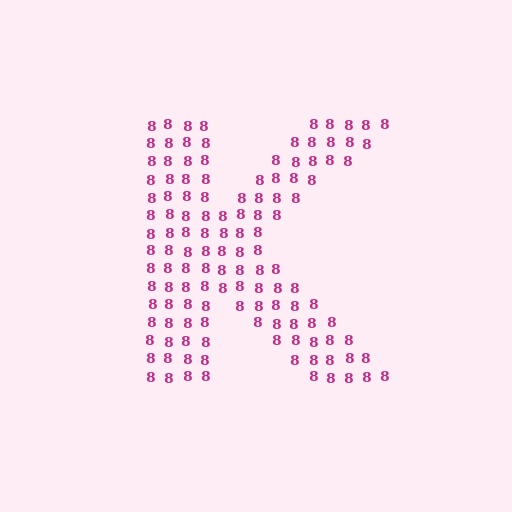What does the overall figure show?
The overall figure shows the letter K.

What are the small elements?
The small elements are digit 8's.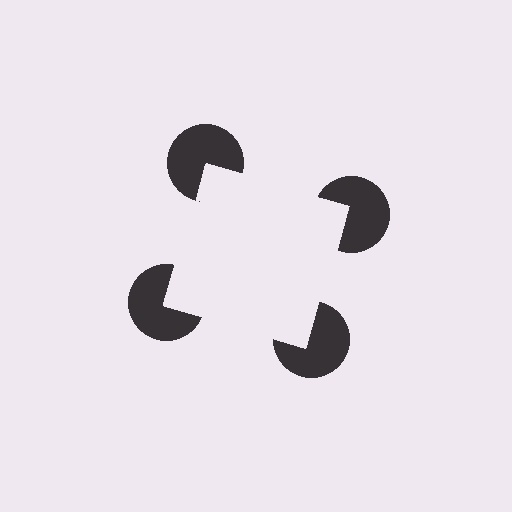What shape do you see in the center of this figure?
An illusory square — its edges are inferred from the aligned wedge cuts in the pac-man discs, not physically drawn.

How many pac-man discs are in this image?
There are 4 — one at each vertex of the illusory square.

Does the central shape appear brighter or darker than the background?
It typically appears slightly brighter than the background, even though no actual brightness change is drawn.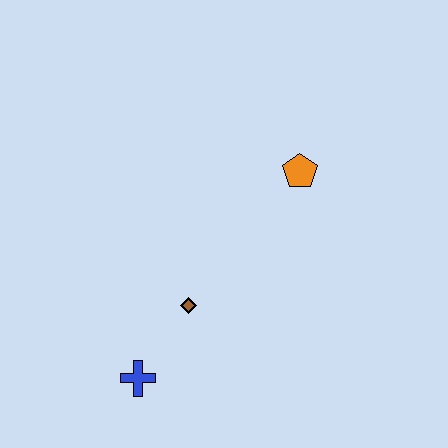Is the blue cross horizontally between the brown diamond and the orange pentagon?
No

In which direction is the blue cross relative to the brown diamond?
The blue cross is below the brown diamond.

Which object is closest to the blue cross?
The brown diamond is closest to the blue cross.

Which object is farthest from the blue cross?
The orange pentagon is farthest from the blue cross.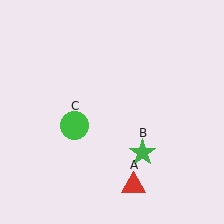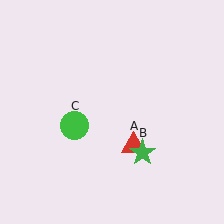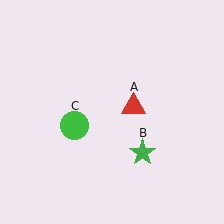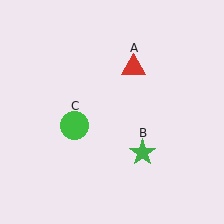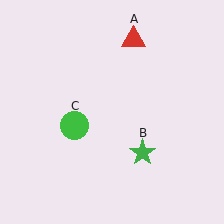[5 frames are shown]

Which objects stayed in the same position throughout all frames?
Green star (object B) and green circle (object C) remained stationary.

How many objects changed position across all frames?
1 object changed position: red triangle (object A).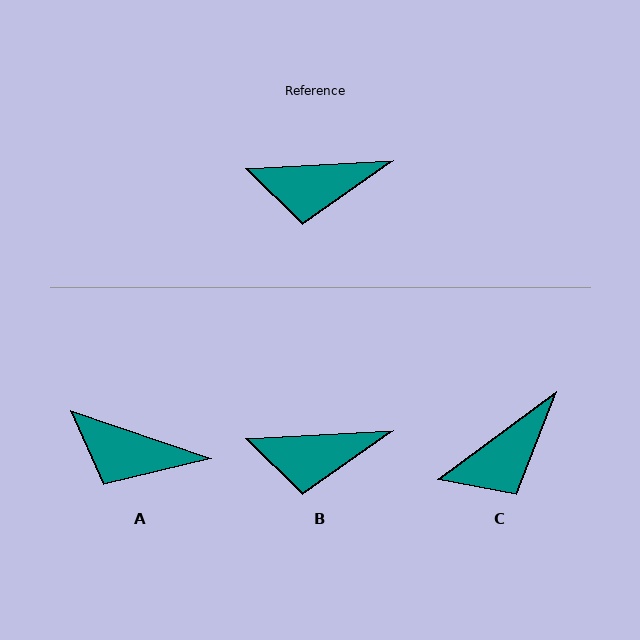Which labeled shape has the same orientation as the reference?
B.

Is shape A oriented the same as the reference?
No, it is off by about 22 degrees.